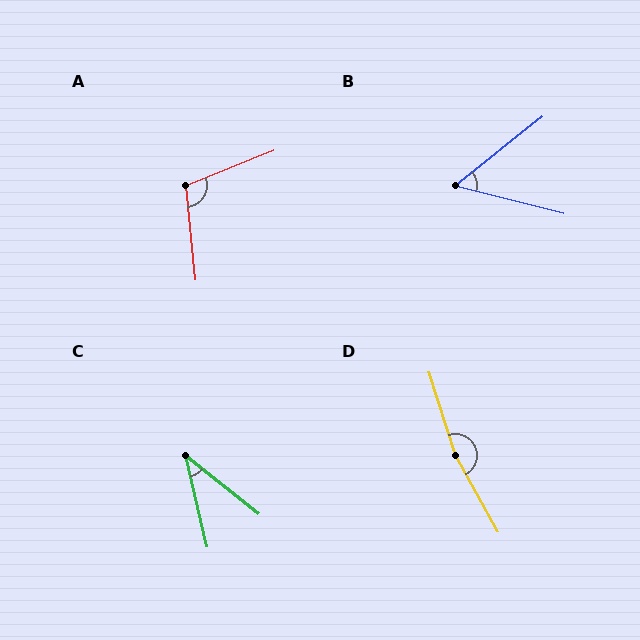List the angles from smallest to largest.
C (39°), B (53°), A (106°), D (169°).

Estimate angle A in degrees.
Approximately 106 degrees.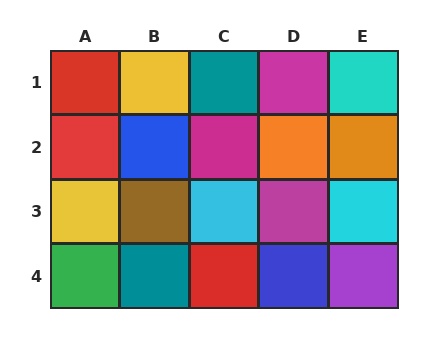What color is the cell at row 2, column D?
Orange.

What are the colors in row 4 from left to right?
Green, teal, red, blue, purple.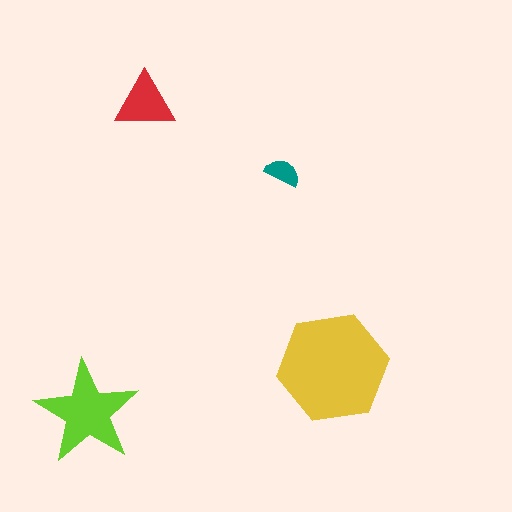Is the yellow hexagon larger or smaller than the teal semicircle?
Larger.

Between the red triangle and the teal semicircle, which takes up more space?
The red triangle.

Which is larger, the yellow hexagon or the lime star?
The yellow hexagon.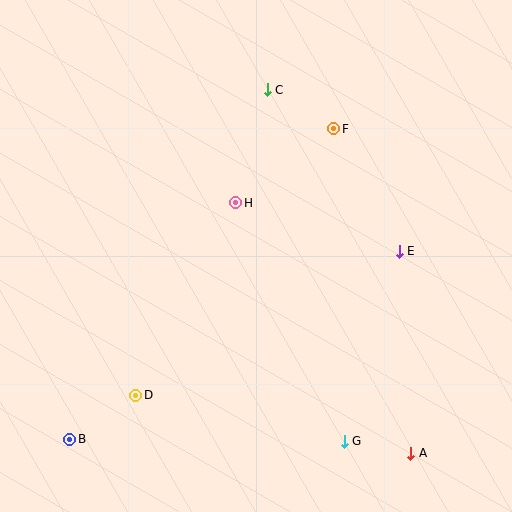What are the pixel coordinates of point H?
Point H is at (236, 203).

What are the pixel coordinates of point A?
Point A is at (411, 453).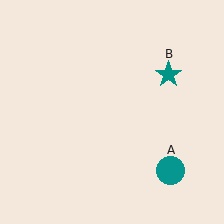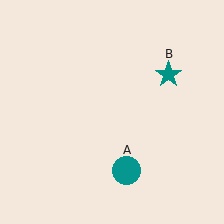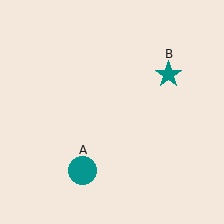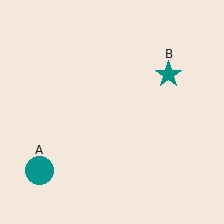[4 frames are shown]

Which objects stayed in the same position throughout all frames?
Teal star (object B) remained stationary.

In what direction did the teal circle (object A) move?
The teal circle (object A) moved left.